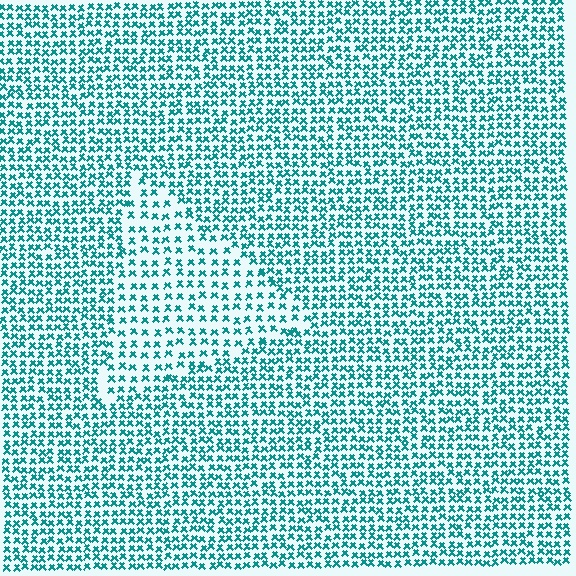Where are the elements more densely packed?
The elements are more densely packed outside the triangle boundary.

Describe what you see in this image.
The image contains small teal elements arranged at two different densities. A triangle-shaped region is visible where the elements are less densely packed than the surrounding area.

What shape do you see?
I see a triangle.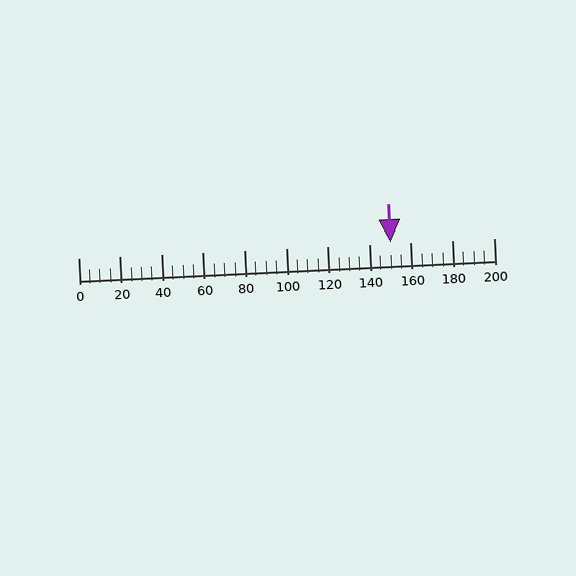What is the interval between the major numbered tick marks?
The major tick marks are spaced 20 units apart.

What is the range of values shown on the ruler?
The ruler shows values from 0 to 200.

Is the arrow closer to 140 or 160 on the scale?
The arrow is closer to 160.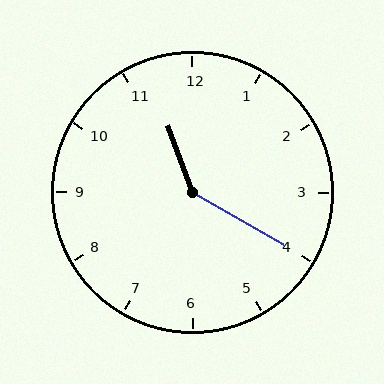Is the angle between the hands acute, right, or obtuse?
It is obtuse.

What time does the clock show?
11:20.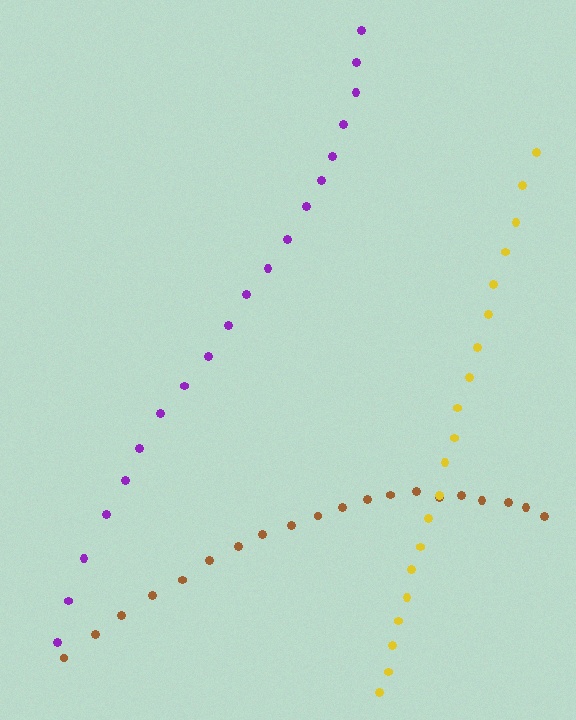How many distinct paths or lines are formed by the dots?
There are 3 distinct paths.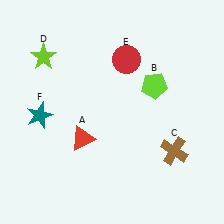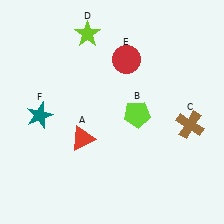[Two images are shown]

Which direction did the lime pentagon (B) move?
The lime pentagon (B) moved down.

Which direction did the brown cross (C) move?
The brown cross (C) moved up.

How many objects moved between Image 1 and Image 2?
3 objects moved between the two images.